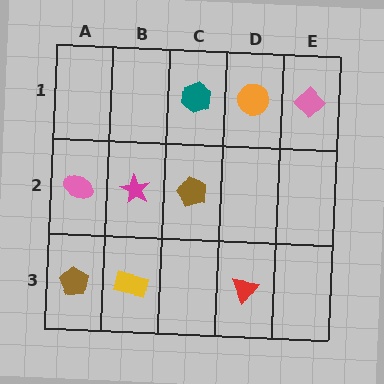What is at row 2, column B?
A magenta star.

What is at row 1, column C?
A teal hexagon.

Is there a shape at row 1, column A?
No, that cell is empty.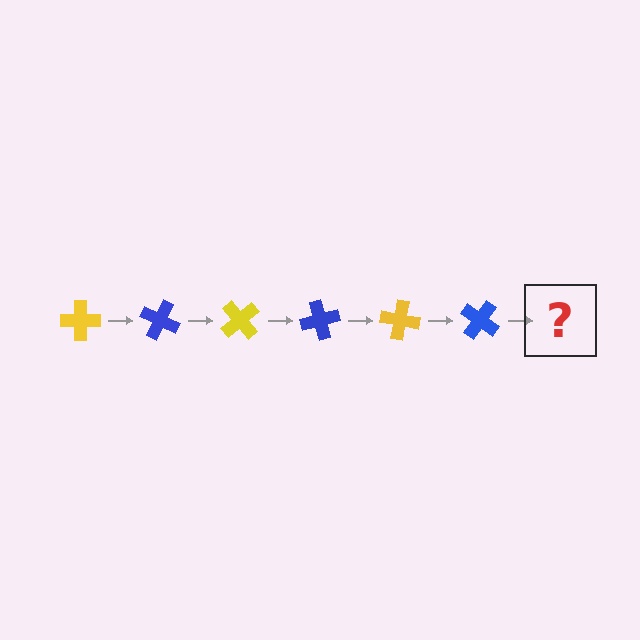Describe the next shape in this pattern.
It should be a yellow cross, rotated 150 degrees from the start.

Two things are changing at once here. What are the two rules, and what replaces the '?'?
The two rules are that it rotates 25 degrees each step and the color cycles through yellow and blue. The '?' should be a yellow cross, rotated 150 degrees from the start.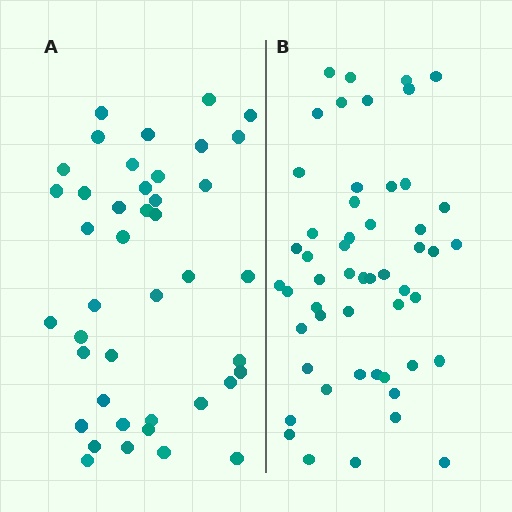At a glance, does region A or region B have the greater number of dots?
Region B (the right region) has more dots.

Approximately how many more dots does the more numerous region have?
Region B has roughly 10 or so more dots than region A.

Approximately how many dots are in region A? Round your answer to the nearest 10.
About 40 dots. (The exact count is 42, which rounds to 40.)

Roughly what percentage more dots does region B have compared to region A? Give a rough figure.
About 25% more.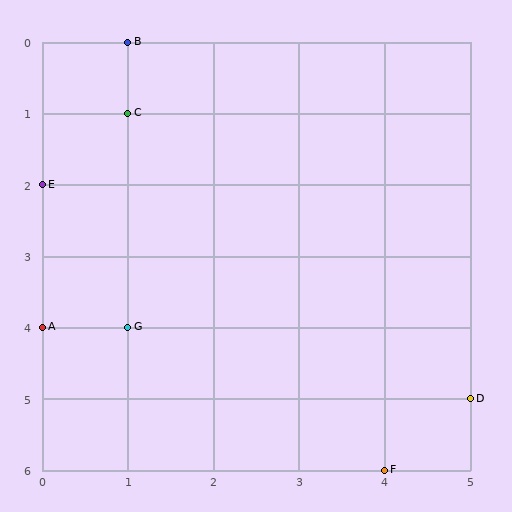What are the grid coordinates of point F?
Point F is at grid coordinates (4, 6).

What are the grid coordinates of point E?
Point E is at grid coordinates (0, 2).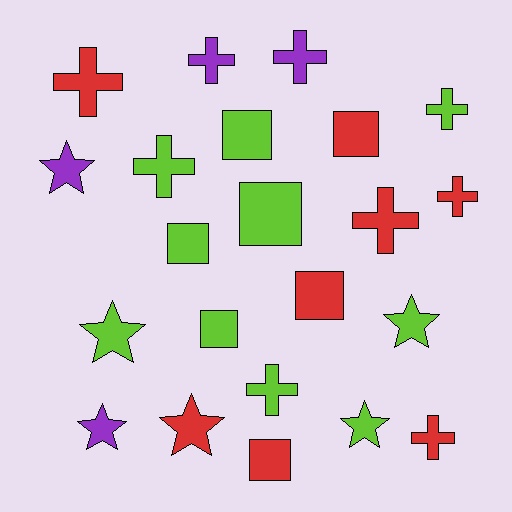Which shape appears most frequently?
Cross, with 9 objects.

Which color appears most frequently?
Lime, with 10 objects.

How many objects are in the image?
There are 22 objects.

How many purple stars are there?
There are 2 purple stars.